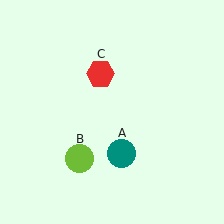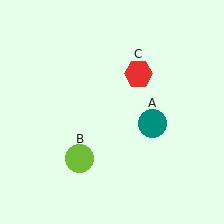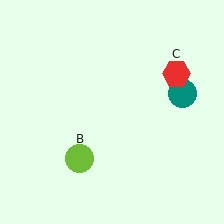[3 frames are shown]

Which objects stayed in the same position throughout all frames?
Lime circle (object B) remained stationary.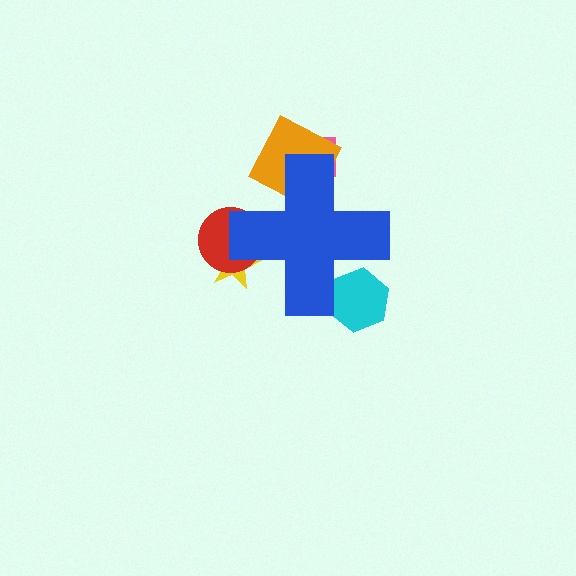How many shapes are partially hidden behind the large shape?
5 shapes are partially hidden.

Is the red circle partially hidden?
Yes, the red circle is partially hidden behind the blue cross.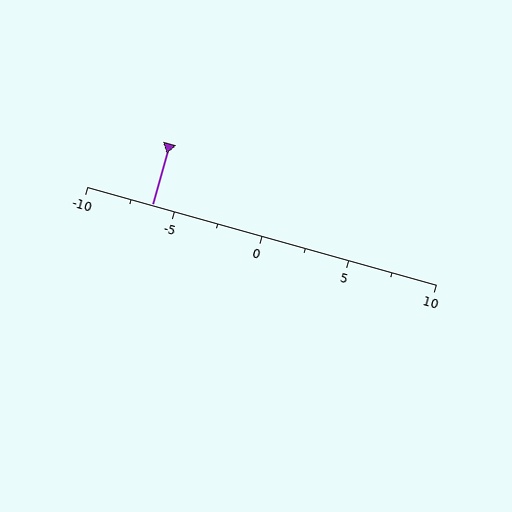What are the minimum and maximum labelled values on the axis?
The axis runs from -10 to 10.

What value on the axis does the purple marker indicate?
The marker indicates approximately -6.2.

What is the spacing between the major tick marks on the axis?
The major ticks are spaced 5 apart.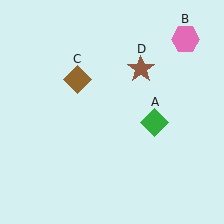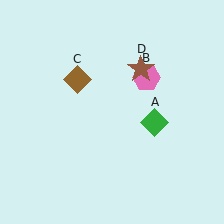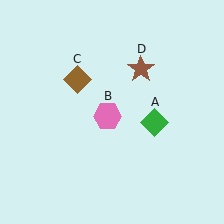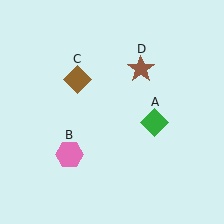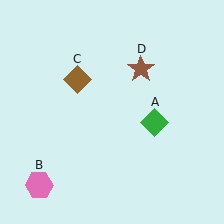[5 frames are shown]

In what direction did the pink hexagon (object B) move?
The pink hexagon (object B) moved down and to the left.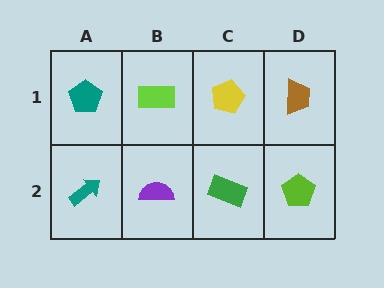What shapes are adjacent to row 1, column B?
A purple semicircle (row 2, column B), a teal pentagon (row 1, column A), a yellow pentagon (row 1, column C).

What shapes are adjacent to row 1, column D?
A lime pentagon (row 2, column D), a yellow pentagon (row 1, column C).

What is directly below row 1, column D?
A lime pentagon.